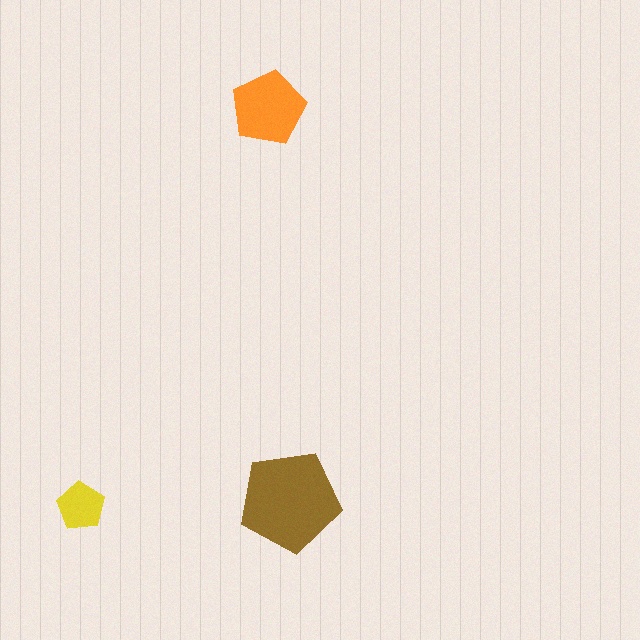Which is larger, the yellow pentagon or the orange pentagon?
The orange one.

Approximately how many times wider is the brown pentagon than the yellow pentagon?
About 2 times wider.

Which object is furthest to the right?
The brown pentagon is rightmost.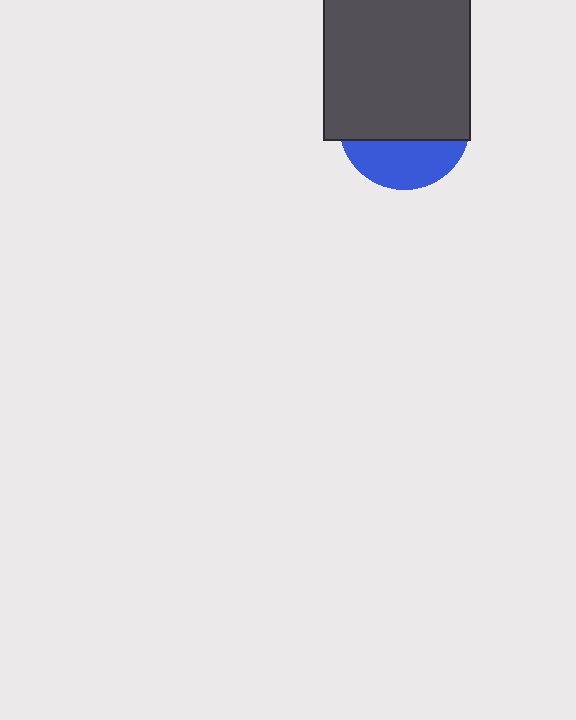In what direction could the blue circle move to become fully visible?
The blue circle could move down. That would shift it out from behind the dark gray rectangle entirely.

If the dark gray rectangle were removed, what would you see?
You would see the complete blue circle.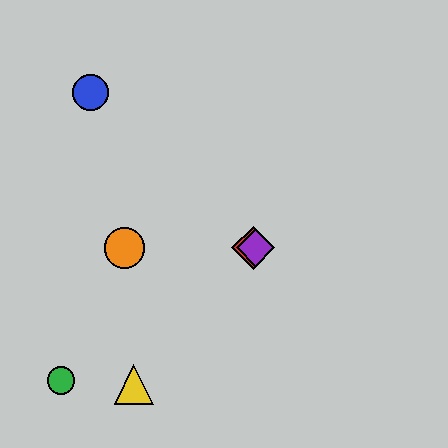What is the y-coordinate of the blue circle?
The blue circle is at y≈92.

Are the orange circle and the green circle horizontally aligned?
No, the orange circle is at y≈248 and the green circle is at y≈380.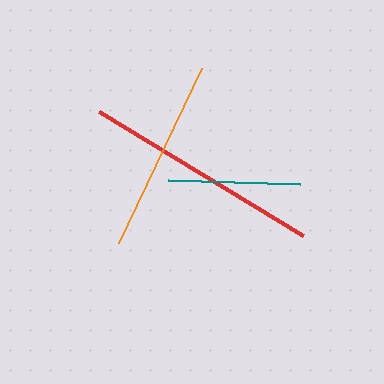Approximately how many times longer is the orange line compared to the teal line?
The orange line is approximately 1.5 times the length of the teal line.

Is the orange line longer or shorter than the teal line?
The orange line is longer than the teal line.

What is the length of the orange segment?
The orange segment is approximately 194 pixels long.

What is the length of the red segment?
The red segment is approximately 239 pixels long.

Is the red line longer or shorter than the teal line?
The red line is longer than the teal line.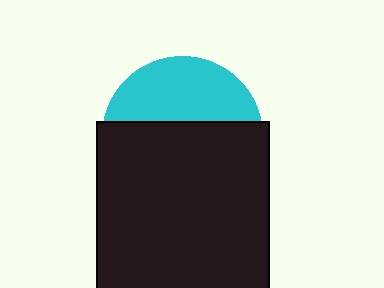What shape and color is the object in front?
The object in front is a black square.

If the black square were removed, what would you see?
You would see the complete cyan circle.